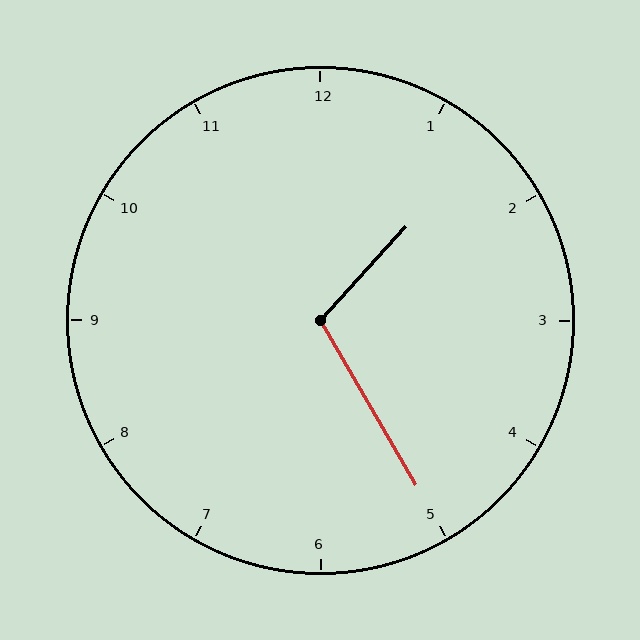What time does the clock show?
1:25.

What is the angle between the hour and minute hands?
Approximately 108 degrees.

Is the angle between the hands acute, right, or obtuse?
It is obtuse.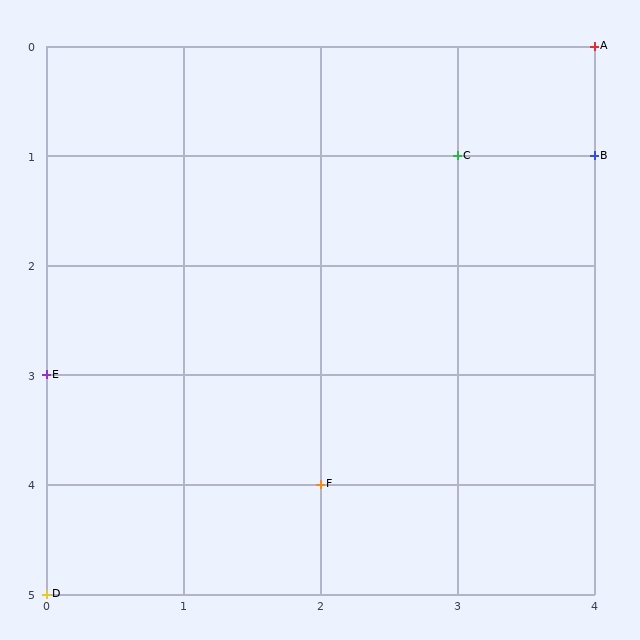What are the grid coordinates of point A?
Point A is at grid coordinates (4, 0).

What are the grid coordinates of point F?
Point F is at grid coordinates (2, 4).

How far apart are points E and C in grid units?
Points E and C are 3 columns and 2 rows apart (about 3.6 grid units diagonally).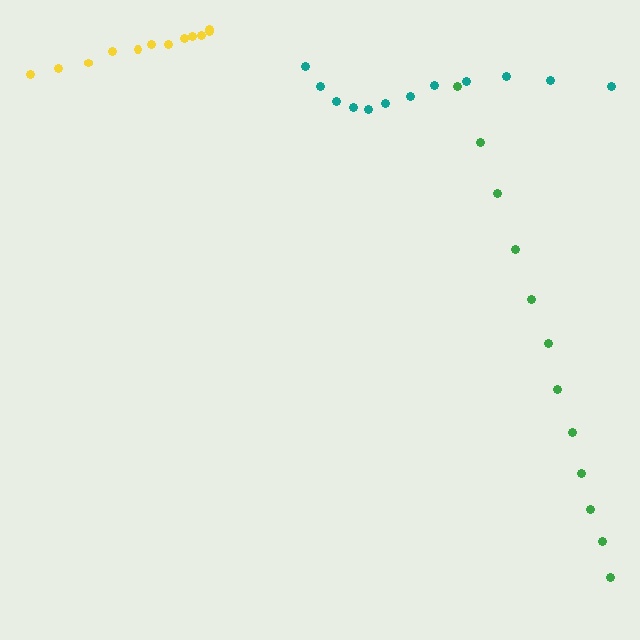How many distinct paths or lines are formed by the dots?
There are 3 distinct paths.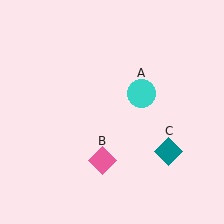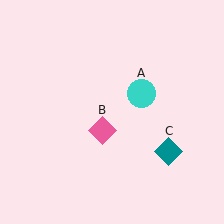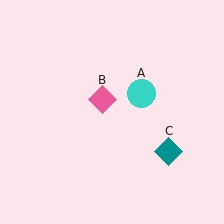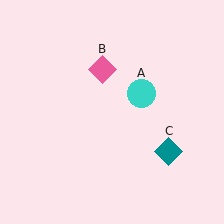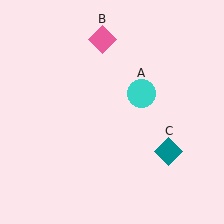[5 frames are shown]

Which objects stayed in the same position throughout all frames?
Cyan circle (object A) and teal diamond (object C) remained stationary.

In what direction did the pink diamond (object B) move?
The pink diamond (object B) moved up.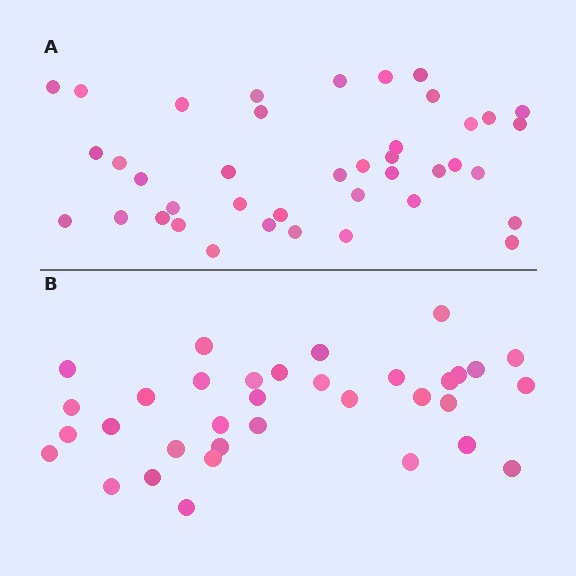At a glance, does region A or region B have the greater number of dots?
Region A (the top region) has more dots.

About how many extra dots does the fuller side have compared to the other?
Region A has about 6 more dots than region B.